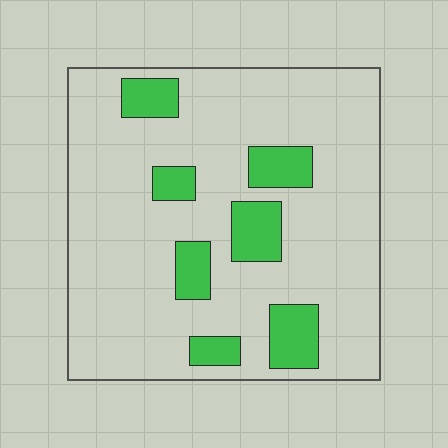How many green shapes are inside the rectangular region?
7.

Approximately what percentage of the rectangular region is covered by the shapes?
Approximately 15%.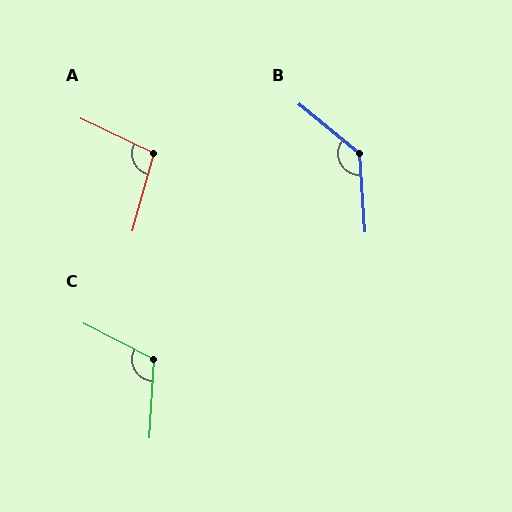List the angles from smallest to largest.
A (100°), C (113°), B (133°).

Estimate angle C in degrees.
Approximately 113 degrees.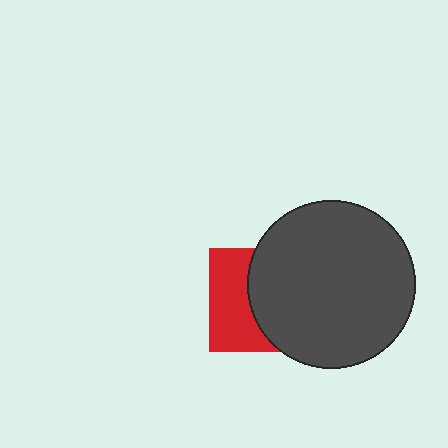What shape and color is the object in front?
The object in front is a dark gray circle.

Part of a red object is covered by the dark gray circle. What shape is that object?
It is a square.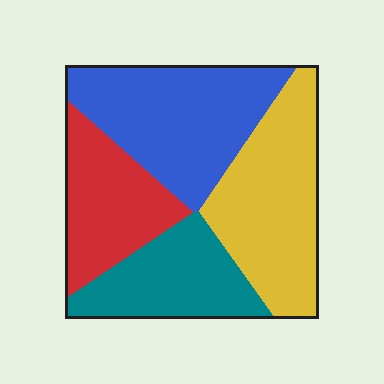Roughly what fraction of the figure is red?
Red takes up about one fifth (1/5) of the figure.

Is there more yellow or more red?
Yellow.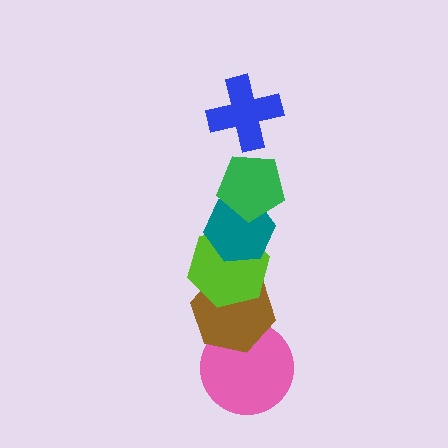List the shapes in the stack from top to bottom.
From top to bottom: the blue cross, the green pentagon, the teal hexagon, the lime hexagon, the brown hexagon, the pink circle.